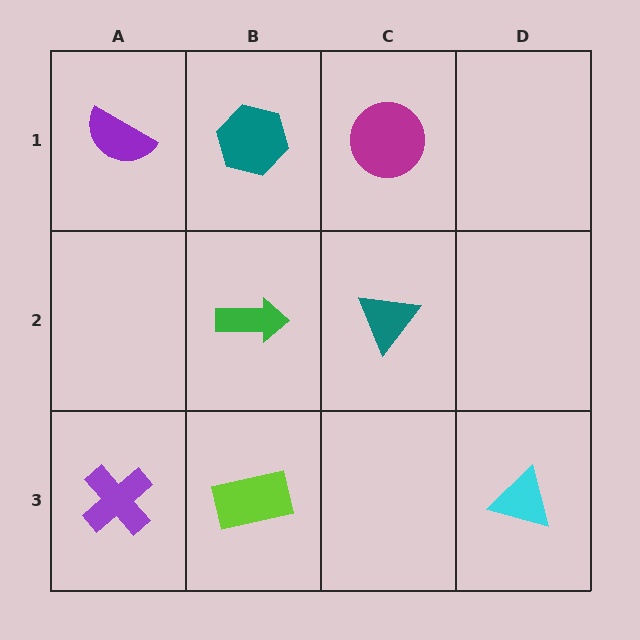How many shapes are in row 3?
3 shapes.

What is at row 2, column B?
A green arrow.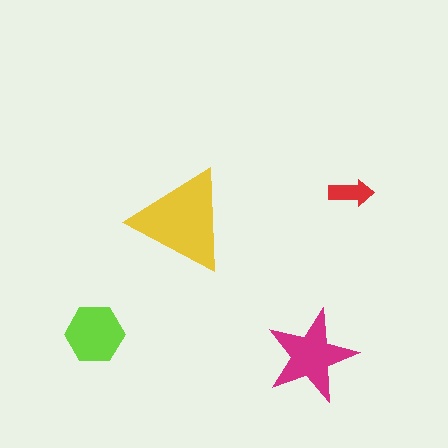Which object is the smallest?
The red arrow.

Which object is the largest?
The yellow triangle.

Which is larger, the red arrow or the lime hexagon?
The lime hexagon.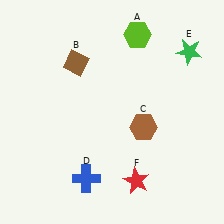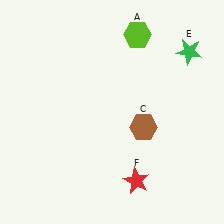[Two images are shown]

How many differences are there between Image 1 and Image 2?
There are 2 differences between the two images.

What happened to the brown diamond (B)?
The brown diamond (B) was removed in Image 2. It was in the top-left area of Image 1.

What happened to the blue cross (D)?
The blue cross (D) was removed in Image 2. It was in the bottom-left area of Image 1.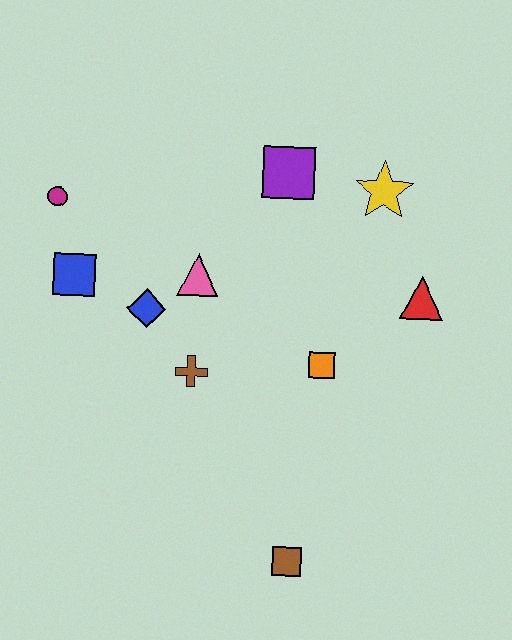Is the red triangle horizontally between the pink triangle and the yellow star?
No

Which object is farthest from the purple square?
The brown square is farthest from the purple square.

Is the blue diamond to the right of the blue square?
Yes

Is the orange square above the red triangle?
No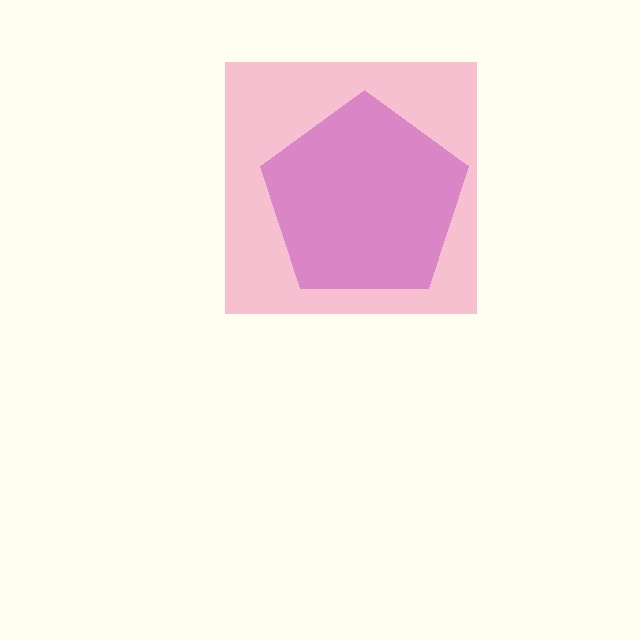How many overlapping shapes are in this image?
There are 2 overlapping shapes in the image.